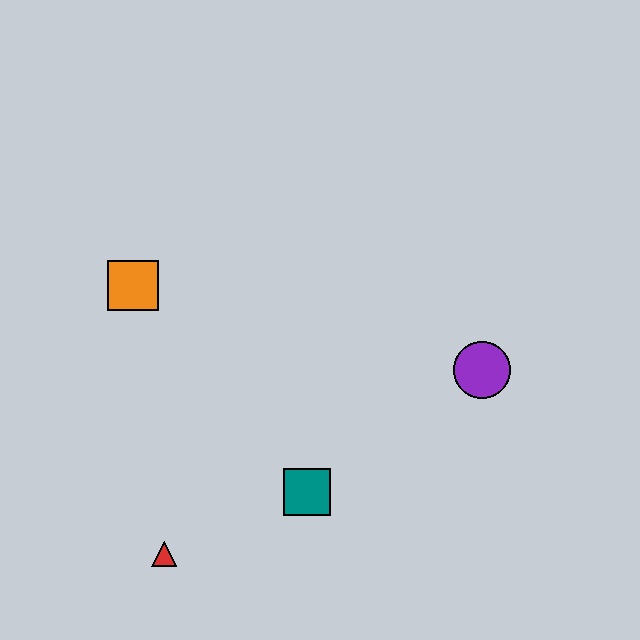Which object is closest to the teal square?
The red triangle is closest to the teal square.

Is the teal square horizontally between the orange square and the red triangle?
No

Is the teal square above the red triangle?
Yes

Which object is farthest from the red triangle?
The purple circle is farthest from the red triangle.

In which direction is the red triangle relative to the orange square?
The red triangle is below the orange square.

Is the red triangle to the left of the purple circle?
Yes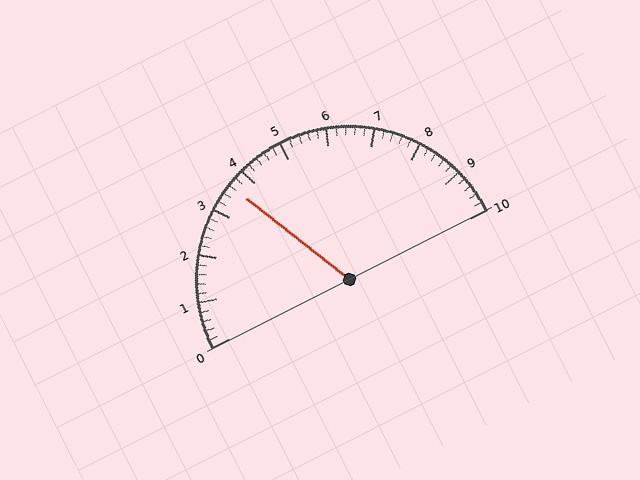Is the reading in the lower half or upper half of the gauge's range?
The reading is in the lower half of the range (0 to 10).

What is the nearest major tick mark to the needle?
The nearest major tick mark is 4.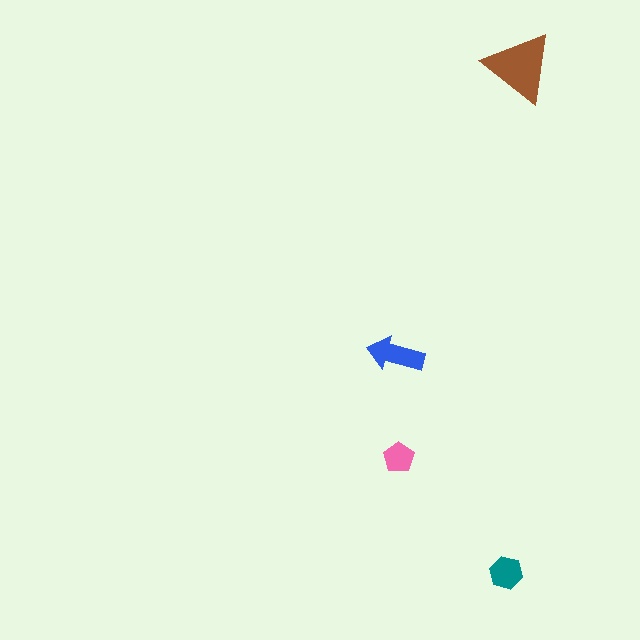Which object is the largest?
The brown triangle.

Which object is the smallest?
The pink pentagon.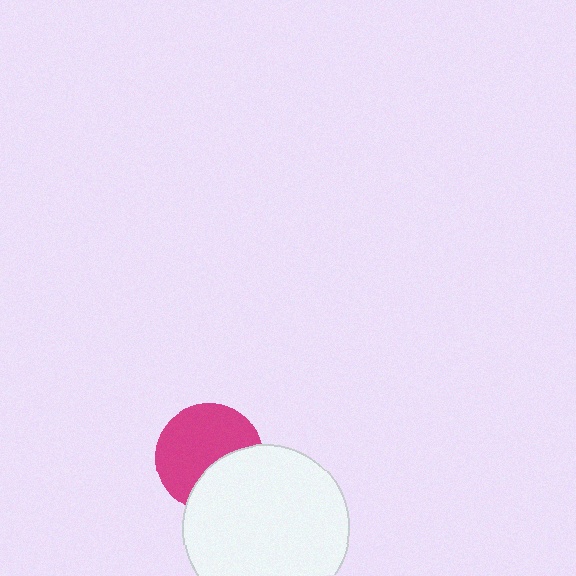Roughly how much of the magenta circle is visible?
About half of it is visible (roughly 65%).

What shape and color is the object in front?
The object in front is a white circle.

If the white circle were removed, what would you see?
You would see the complete magenta circle.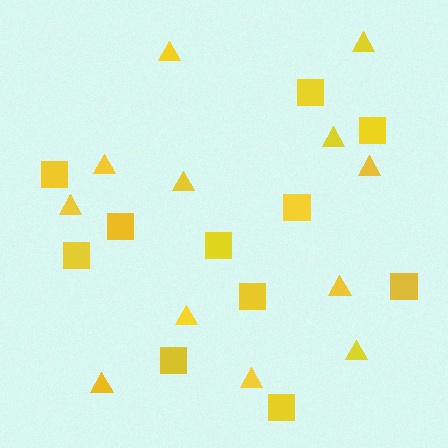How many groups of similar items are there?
There are 2 groups: one group of triangles (12) and one group of squares (11).